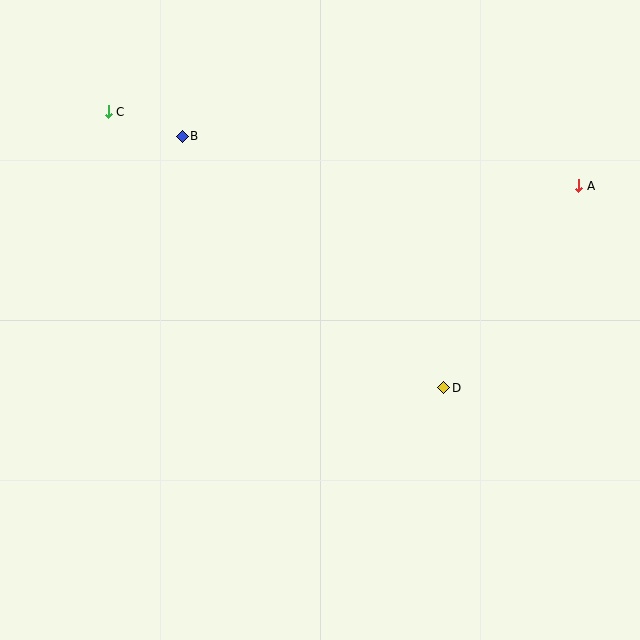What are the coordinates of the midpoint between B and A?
The midpoint between B and A is at (381, 161).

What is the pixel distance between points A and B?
The distance between A and B is 400 pixels.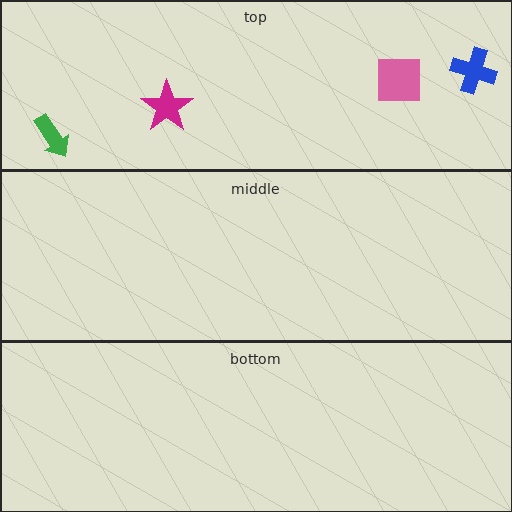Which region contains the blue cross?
The top region.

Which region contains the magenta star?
The top region.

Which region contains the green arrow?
The top region.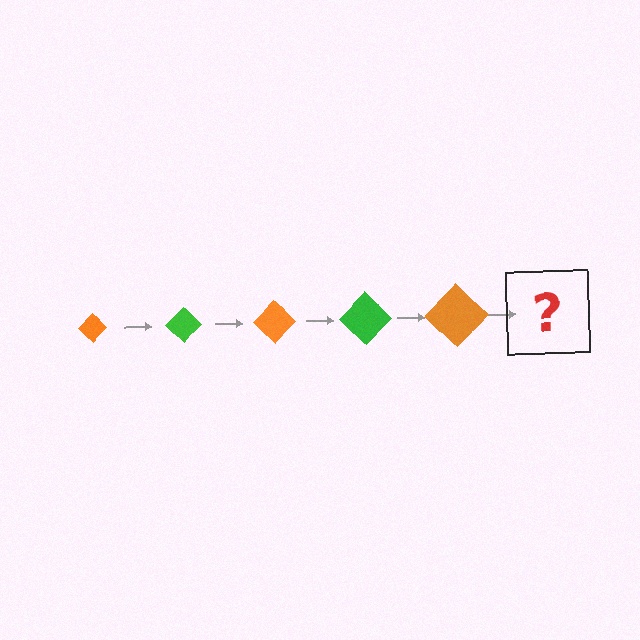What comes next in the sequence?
The next element should be a green diamond, larger than the previous one.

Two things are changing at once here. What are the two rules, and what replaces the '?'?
The two rules are that the diamond grows larger each step and the color cycles through orange and green. The '?' should be a green diamond, larger than the previous one.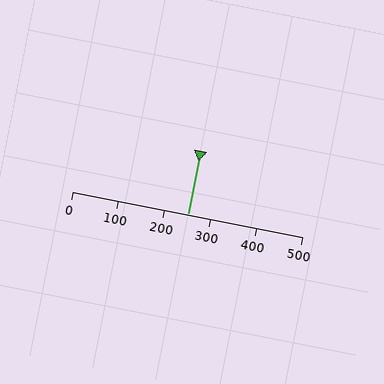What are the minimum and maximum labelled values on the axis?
The axis runs from 0 to 500.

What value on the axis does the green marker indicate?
The marker indicates approximately 250.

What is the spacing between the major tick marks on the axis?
The major ticks are spaced 100 apart.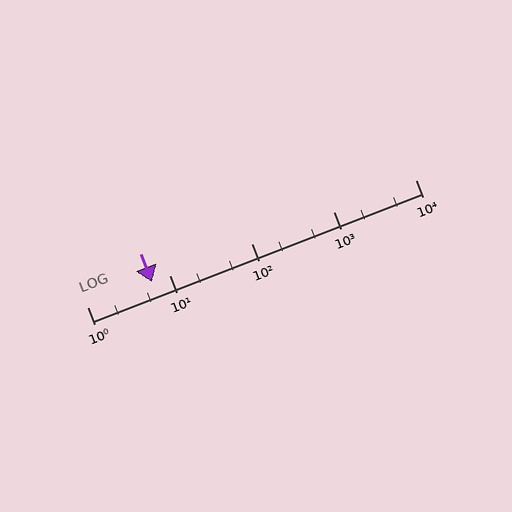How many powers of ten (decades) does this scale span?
The scale spans 4 decades, from 1 to 10000.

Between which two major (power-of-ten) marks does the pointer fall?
The pointer is between 1 and 10.